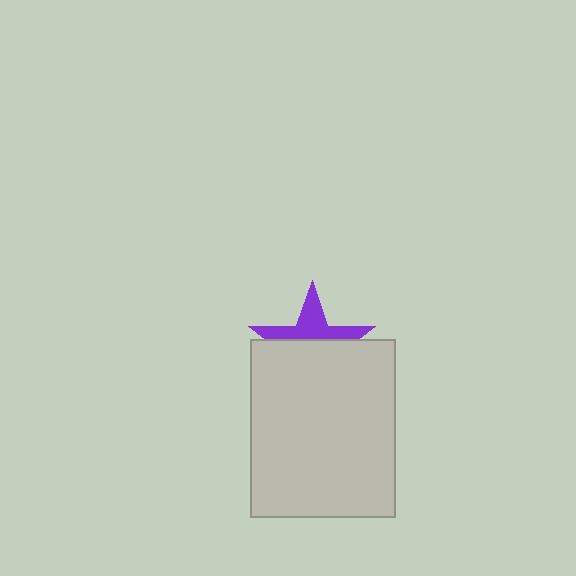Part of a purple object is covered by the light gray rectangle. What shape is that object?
It is a star.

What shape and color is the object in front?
The object in front is a light gray rectangle.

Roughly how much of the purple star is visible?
A small part of it is visible (roughly 43%).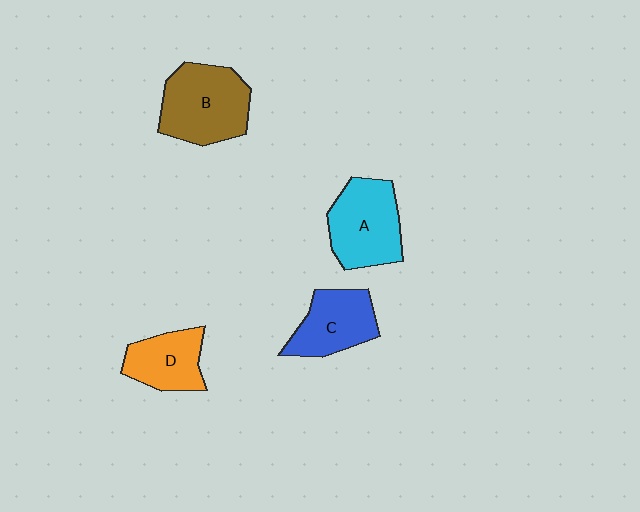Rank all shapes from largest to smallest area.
From largest to smallest: B (brown), A (cyan), C (blue), D (orange).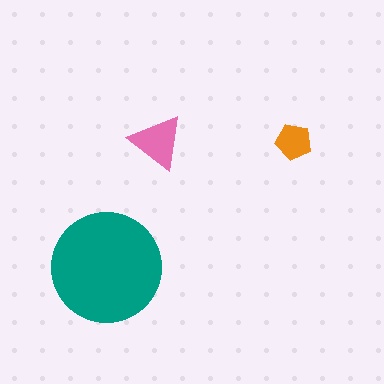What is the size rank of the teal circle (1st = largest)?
1st.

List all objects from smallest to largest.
The orange pentagon, the pink triangle, the teal circle.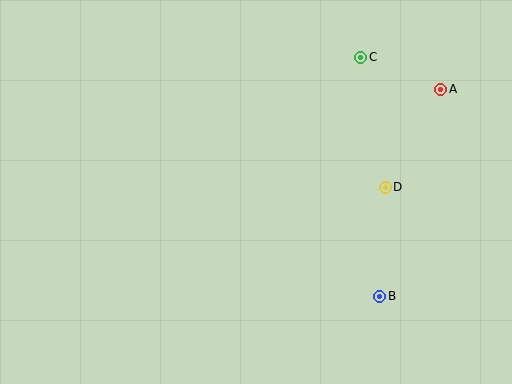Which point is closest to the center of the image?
Point D at (385, 187) is closest to the center.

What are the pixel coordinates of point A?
Point A is at (441, 89).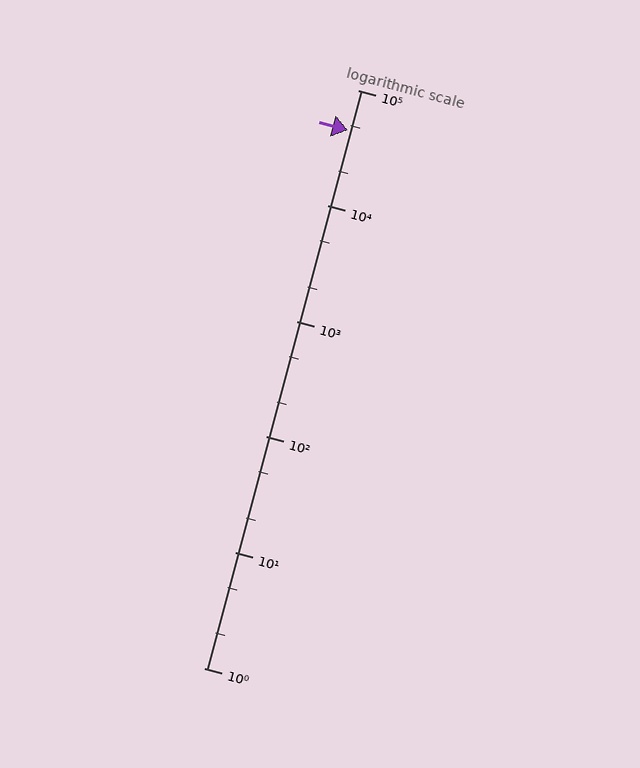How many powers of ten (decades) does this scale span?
The scale spans 5 decades, from 1 to 100000.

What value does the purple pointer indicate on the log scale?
The pointer indicates approximately 45000.